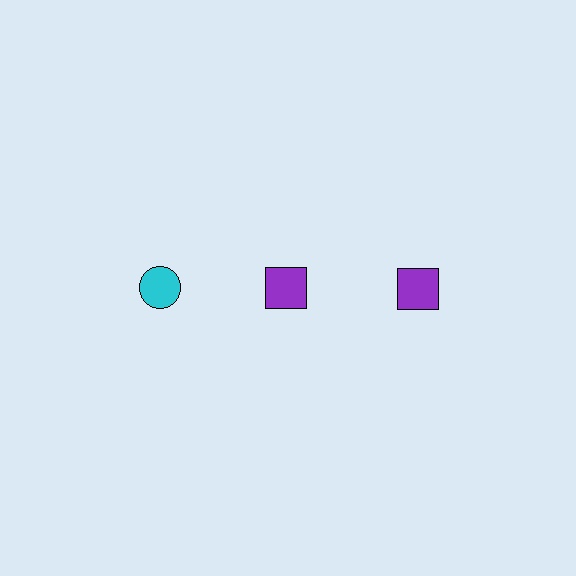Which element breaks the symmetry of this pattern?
The cyan circle in the top row, leftmost column breaks the symmetry. All other shapes are purple squares.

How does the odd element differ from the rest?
It differs in both color (cyan instead of purple) and shape (circle instead of square).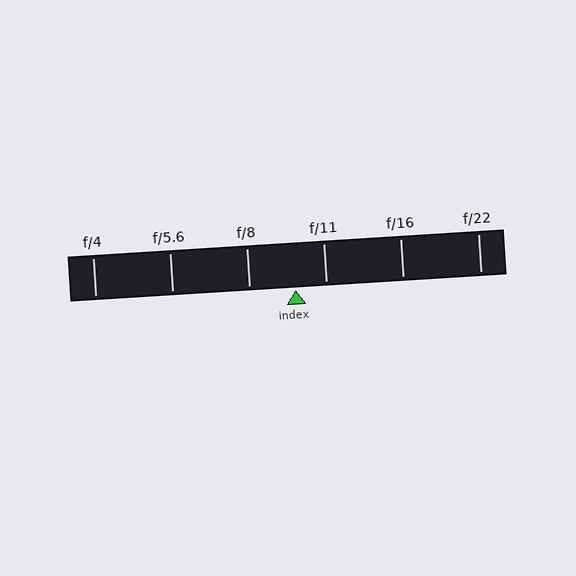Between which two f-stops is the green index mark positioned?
The index mark is between f/8 and f/11.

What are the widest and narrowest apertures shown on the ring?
The widest aperture shown is f/4 and the narrowest is f/22.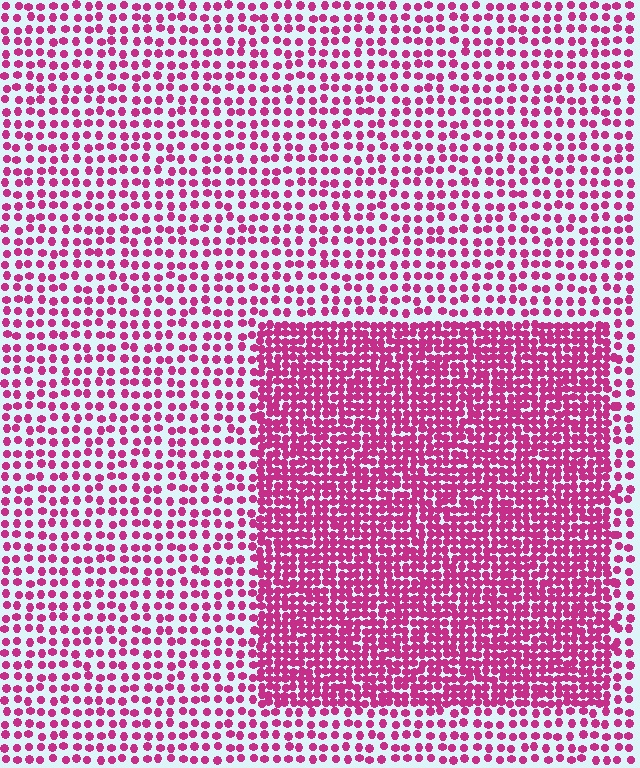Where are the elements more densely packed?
The elements are more densely packed inside the rectangle boundary.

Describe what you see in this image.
The image contains small magenta elements arranged at two different densities. A rectangle-shaped region is visible where the elements are more densely packed than the surrounding area.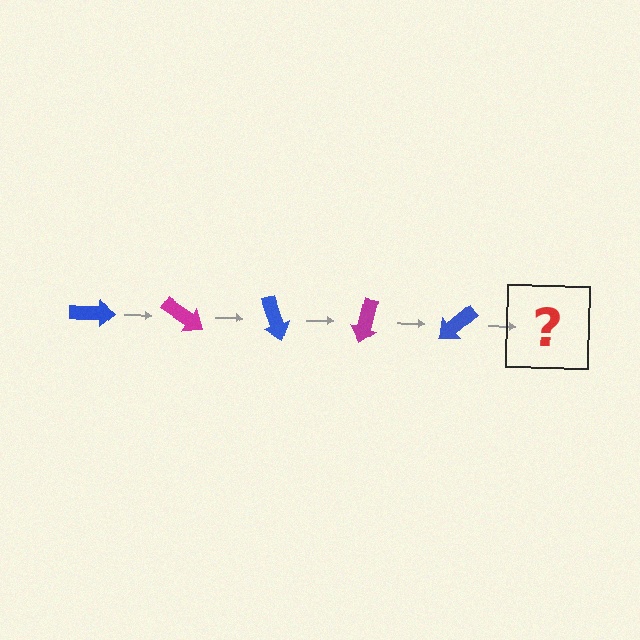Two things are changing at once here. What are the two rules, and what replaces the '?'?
The two rules are that it rotates 35 degrees each step and the color cycles through blue and magenta. The '?' should be a magenta arrow, rotated 175 degrees from the start.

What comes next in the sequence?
The next element should be a magenta arrow, rotated 175 degrees from the start.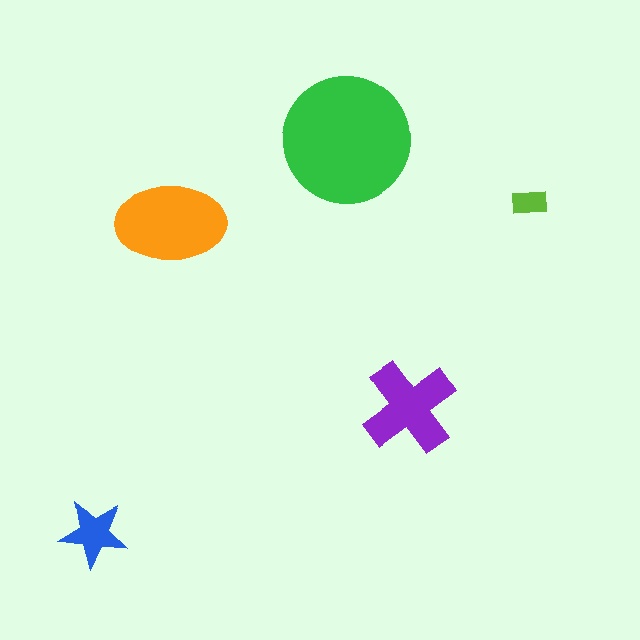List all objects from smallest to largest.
The lime rectangle, the blue star, the purple cross, the orange ellipse, the green circle.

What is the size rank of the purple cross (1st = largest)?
3rd.